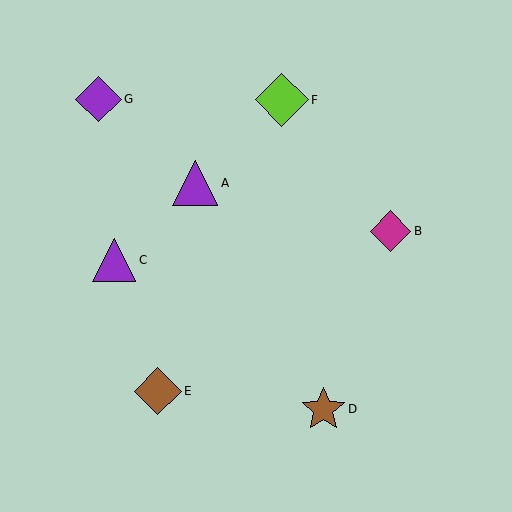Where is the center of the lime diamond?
The center of the lime diamond is at (282, 100).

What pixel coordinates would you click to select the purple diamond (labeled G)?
Click at (98, 99) to select the purple diamond G.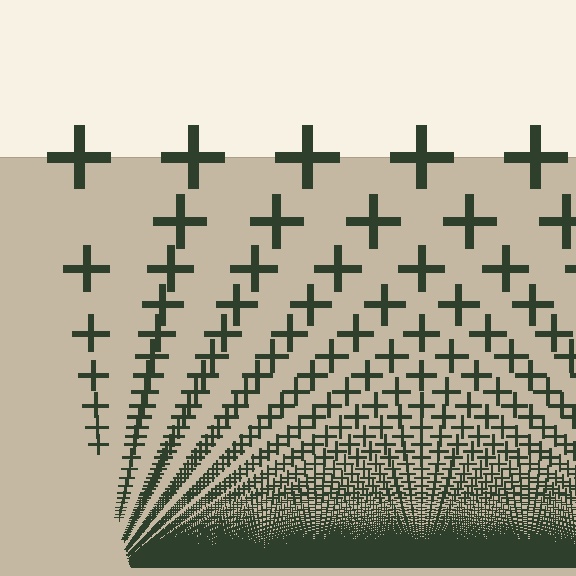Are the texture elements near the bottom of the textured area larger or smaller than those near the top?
Smaller. The gradient is inverted — elements near the bottom are smaller and denser.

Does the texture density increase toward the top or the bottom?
Density increases toward the bottom.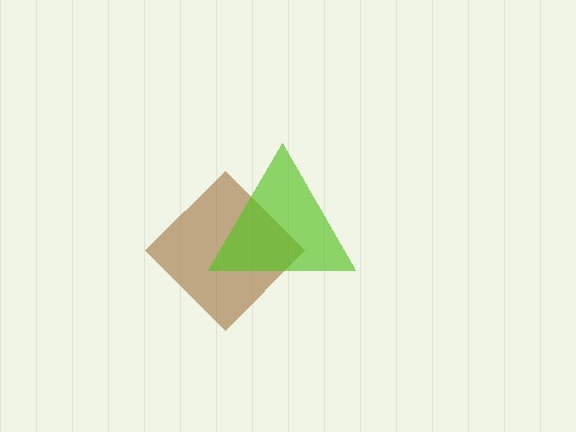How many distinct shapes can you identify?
There are 2 distinct shapes: a brown diamond, a lime triangle.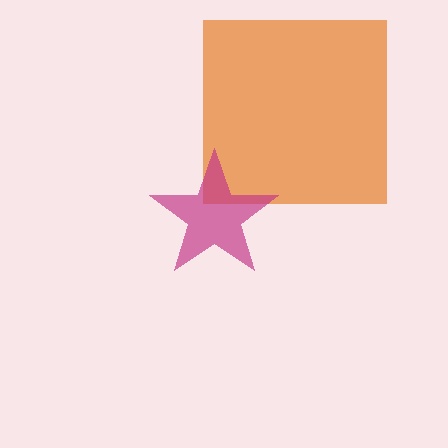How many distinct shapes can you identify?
There are 2 distinct shapes: an orange square, a magenta star.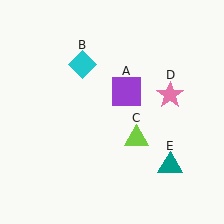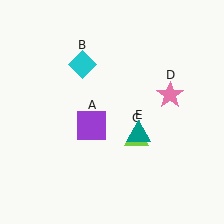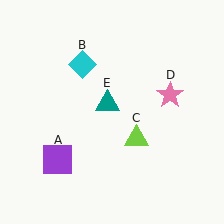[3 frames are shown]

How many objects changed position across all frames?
2 objects changed position: purple square (object A), teal triangle (object E).